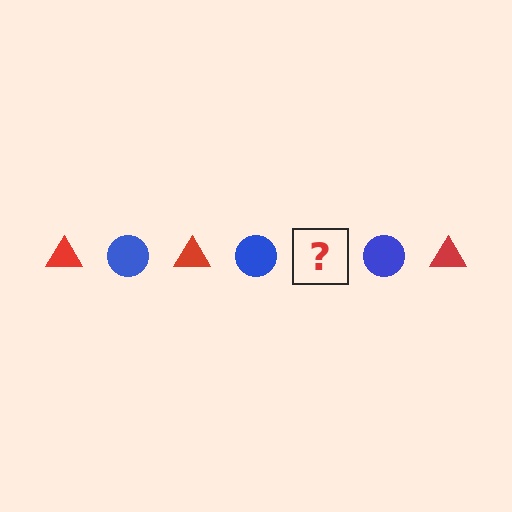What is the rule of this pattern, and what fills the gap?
The rule is that the pattern alternates between red triangle and blue circle. The gap should be filled with a red triangle.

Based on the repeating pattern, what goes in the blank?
The blank should be a red triangle.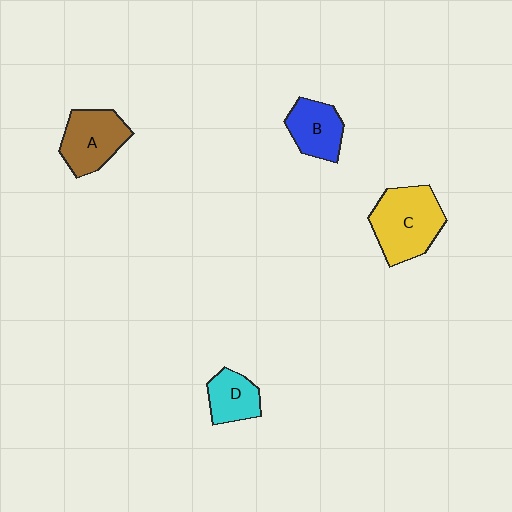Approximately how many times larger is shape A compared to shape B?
Approximately 1.2 times.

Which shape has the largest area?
Shape C (yellow).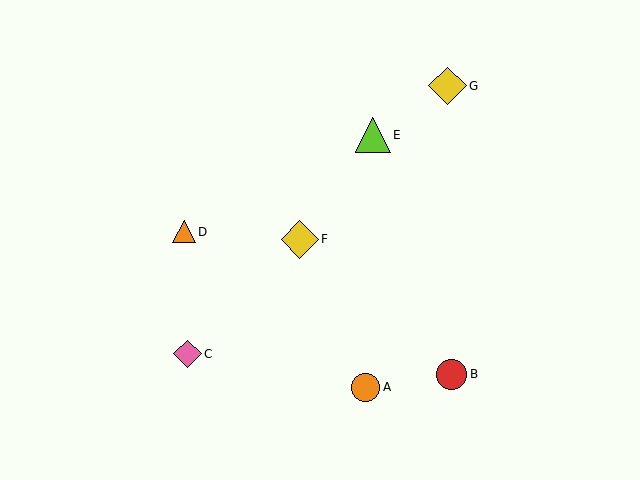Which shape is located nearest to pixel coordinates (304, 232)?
The yellow diamond (labeled F) at (300, 239) is nearest to that location.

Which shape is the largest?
The yellow diamond (labeled F) is the largest.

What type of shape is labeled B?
Shape B is a red circle.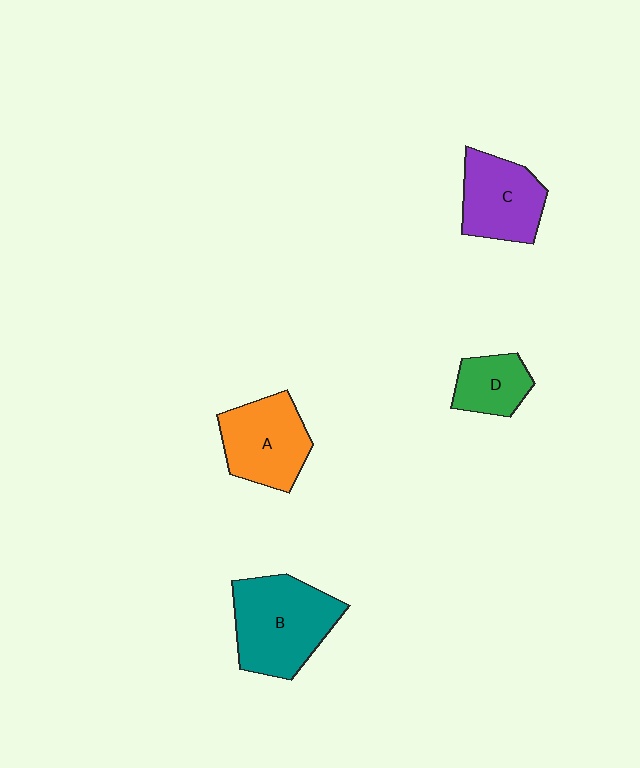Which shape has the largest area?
Shape B (teal).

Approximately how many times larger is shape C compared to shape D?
Approximately 1.5 times.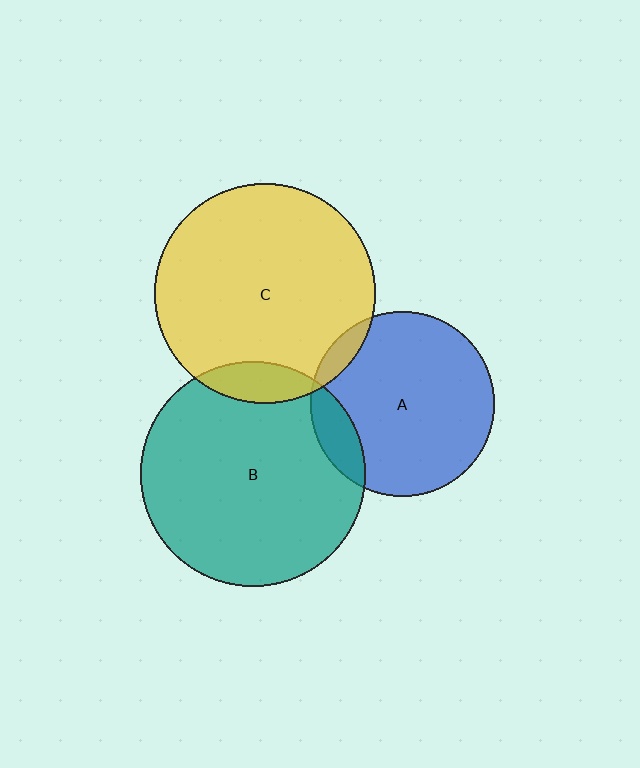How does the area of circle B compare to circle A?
Approximately 1.5 times.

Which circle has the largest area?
Circle B (teal).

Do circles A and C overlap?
Yes.